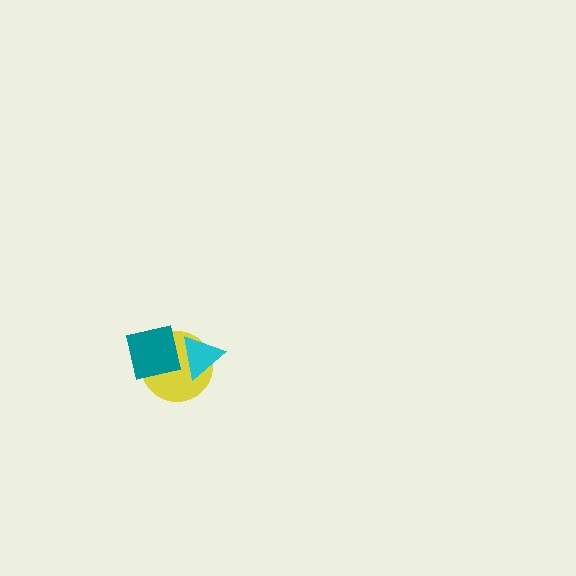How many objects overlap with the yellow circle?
2 objects overlap with the yellow circle.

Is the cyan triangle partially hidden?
Yes, it is partially covered by another shape.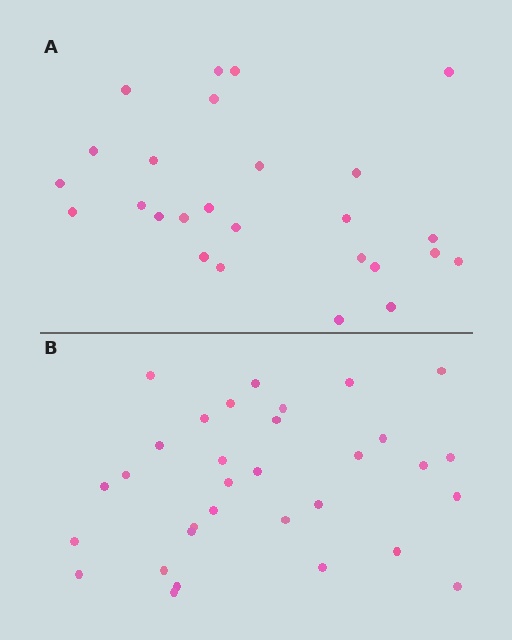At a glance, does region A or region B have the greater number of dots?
Region B (the bottom region) has more dots.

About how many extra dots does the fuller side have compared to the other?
Region B has about 6 more dots than region A.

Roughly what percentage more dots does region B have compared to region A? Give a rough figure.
About 25% more.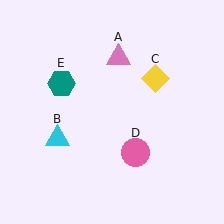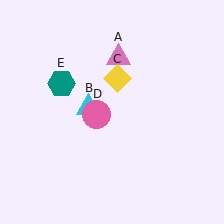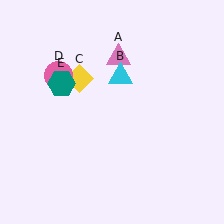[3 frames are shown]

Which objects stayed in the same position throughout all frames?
Pink triangle (object A) and teal hexagon (object E) remained stationary.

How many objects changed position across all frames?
3 objects changed position: cyan triangle (object B), yellow diamond (object C), pink circle (object D).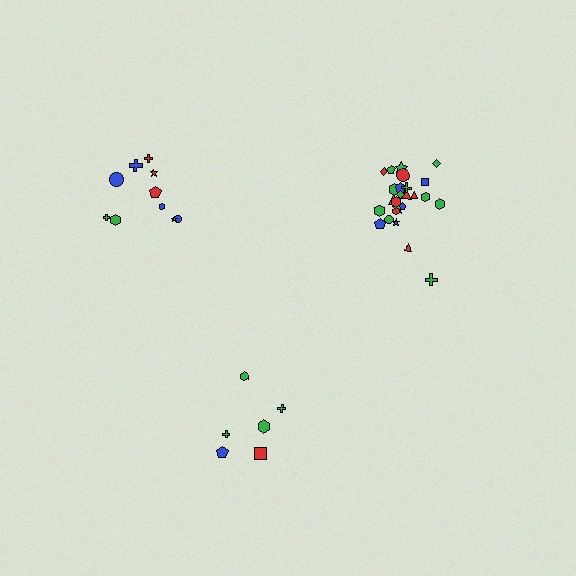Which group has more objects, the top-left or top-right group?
The top-right group.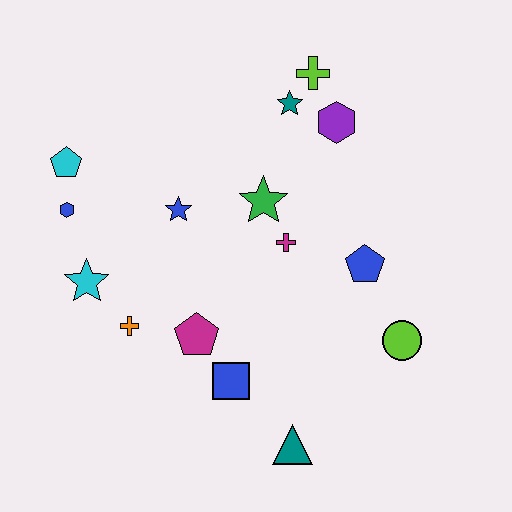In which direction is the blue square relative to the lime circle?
The blue square is to the left of the lime circle.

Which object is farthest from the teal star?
The teal triangle is farthest from the teal star.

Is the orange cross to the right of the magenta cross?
No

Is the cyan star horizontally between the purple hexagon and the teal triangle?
No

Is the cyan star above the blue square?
Yes